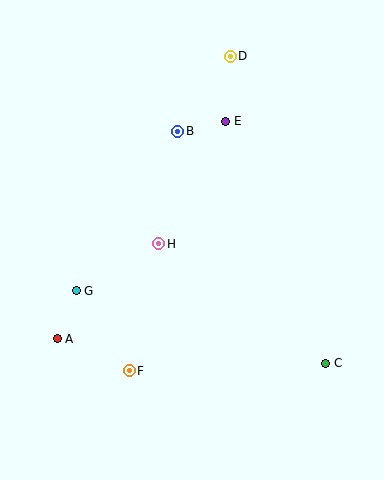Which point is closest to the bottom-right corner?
Point C is closest to the bottom-right corner.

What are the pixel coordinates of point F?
Point F is at (129, 371).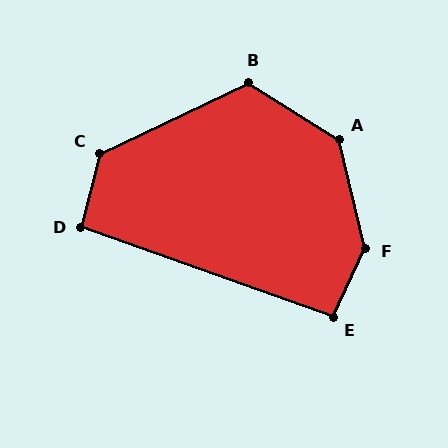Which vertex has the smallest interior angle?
D, at approximately 95 degrees.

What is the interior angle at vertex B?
Approximately 123 degrees (obtuse).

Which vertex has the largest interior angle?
F, at approximately 142 degrees.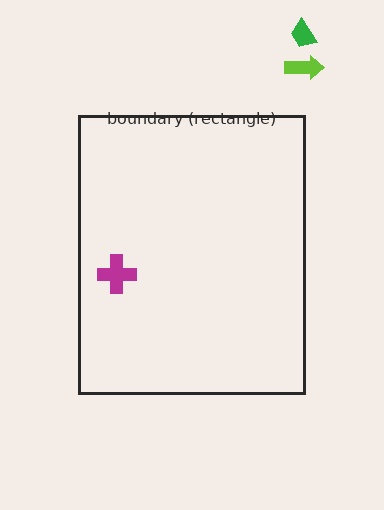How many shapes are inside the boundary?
1 inside, 2 outside.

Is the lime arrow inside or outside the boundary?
Outside.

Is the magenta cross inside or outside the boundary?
Inside.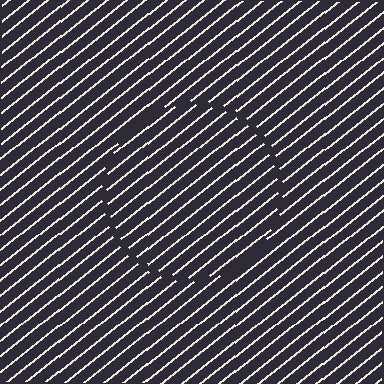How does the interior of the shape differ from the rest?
The interior of the shape contains the same grating, shifted by half a period — the contour is defined by the phase discontinuity where line-ends from the inner and outer gratings abut.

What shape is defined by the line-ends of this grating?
An illusory circle. The interior of the shape contains the same grating, shifted by half a period — the contour is defined by the phase discontinuity where line-ends from the inner and outer gratings abut.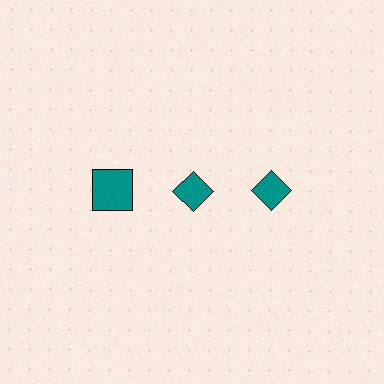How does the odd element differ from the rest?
It has a different shape: square instead of diamond.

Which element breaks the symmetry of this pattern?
The teal square in the top row, leftmost column breaks the symmetry. All other shapes are teal diamonds.